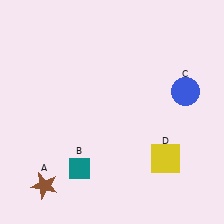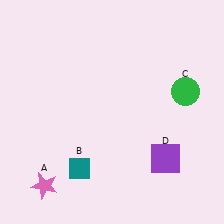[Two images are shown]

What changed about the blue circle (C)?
In Image 1, C is blue. In Image 2, it changed to green.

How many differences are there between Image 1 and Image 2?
There are 3 differences between the two images.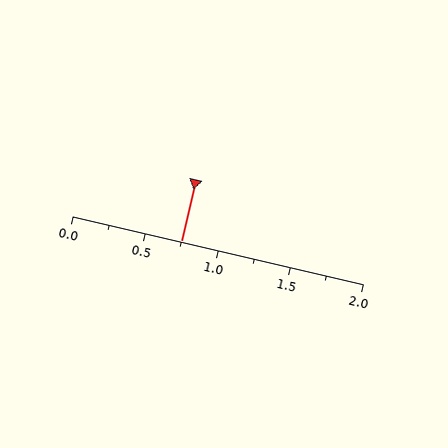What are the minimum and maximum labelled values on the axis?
The axis runs from 0.0 to 2.0.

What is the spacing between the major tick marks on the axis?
The major ticks are spaced 0.5 apart.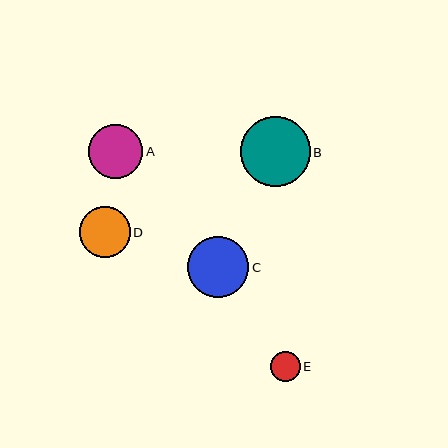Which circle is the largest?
Circle B is the largest with a size of approximately 70 pixels.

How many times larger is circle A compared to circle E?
Circle A is approximately 1.8 times the size of circle E.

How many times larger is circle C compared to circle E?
Circle C is approximately 2.0 times the size of circle E.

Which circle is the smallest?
Circle E is the smallest with a size of approximately 30 pixels.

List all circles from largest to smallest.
From largest to smallest: B, C, A, D, E.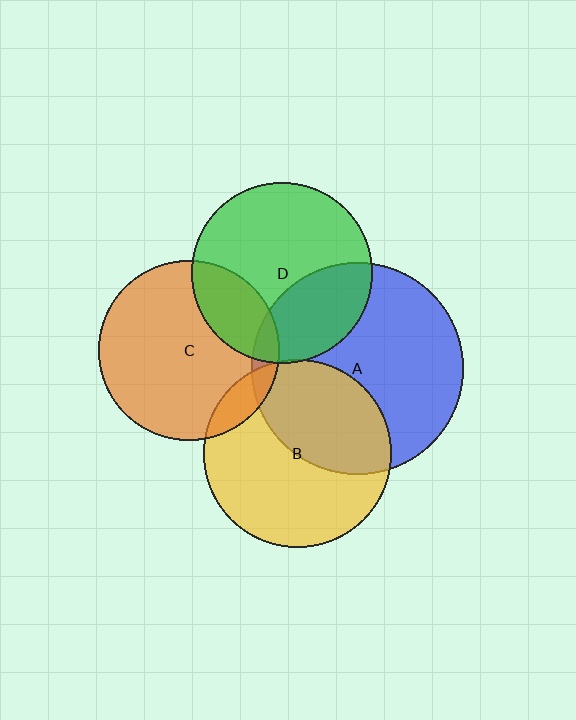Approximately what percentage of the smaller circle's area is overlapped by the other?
Approximately 40%.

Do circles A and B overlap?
Yes.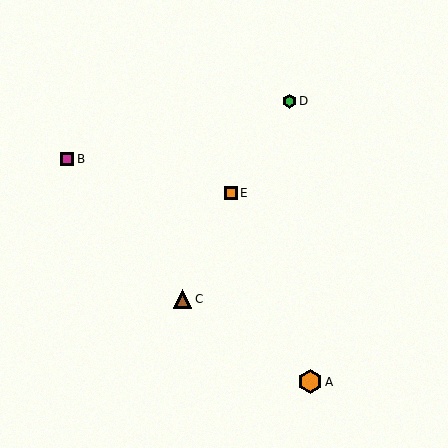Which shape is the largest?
The orange hexagon (labeled A) is the largest.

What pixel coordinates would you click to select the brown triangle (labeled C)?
Click at (182, 299) to select the brown triangle C.